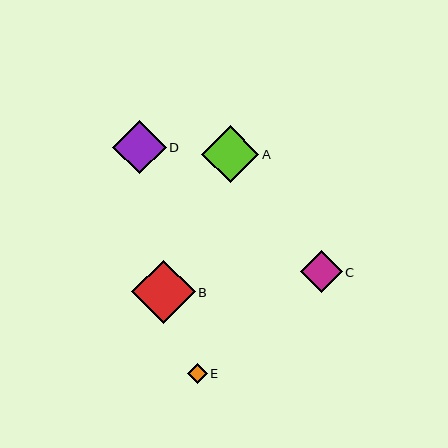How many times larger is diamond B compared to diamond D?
Diamond B is approximately 1.2 times the size of diamond D.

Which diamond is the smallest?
Diamond E is the smallest with a size of approximately 20 pixels.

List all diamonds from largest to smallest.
From largest to smallest: B, A, D, C, E.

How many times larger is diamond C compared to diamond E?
Diamond C is approximately 2.1 times the size of diamond E.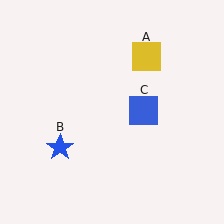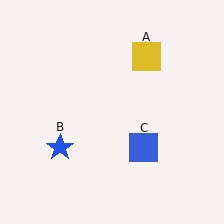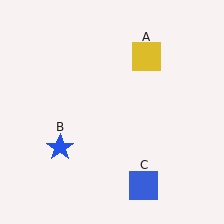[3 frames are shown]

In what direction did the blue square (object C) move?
The blue square (object C) moved down.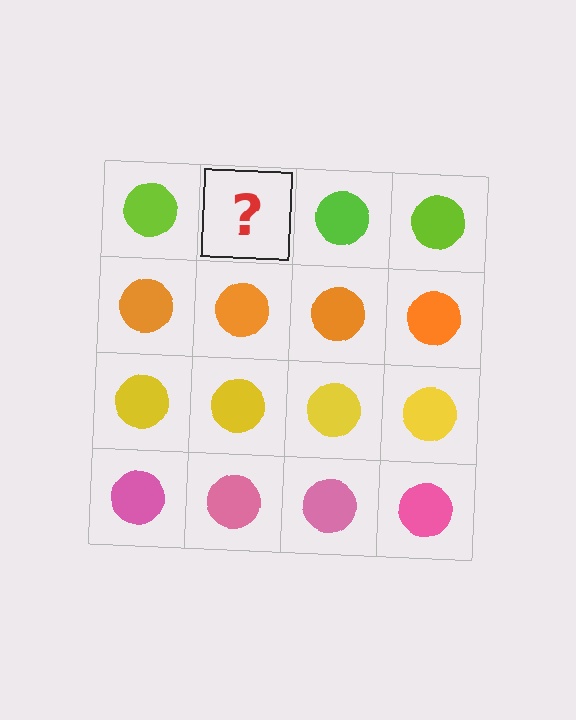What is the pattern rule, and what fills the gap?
The rule is that each row has a consistent color. The gap should be filled with a lime circle.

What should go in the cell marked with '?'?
The missing cell should contain a lime circle.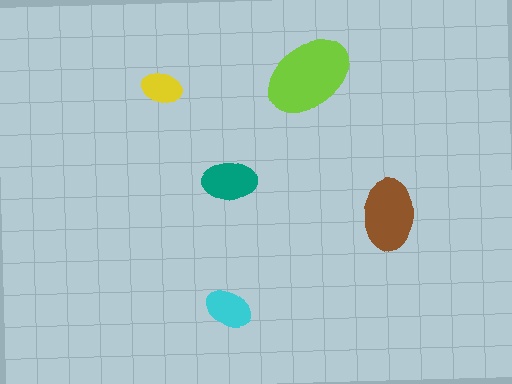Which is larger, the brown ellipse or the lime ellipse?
The lime one.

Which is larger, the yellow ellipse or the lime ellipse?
The lime one.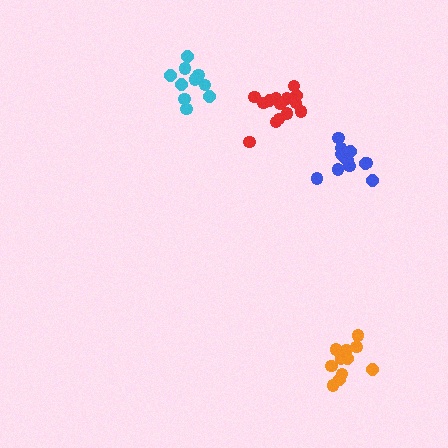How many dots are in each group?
Group 1: 14 dots, Group 2: 11 dots, Group 3: 13 dots, Group 4: 10 dots (48 total).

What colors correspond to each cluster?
The clusters are colored: red, orange, blue, cyan.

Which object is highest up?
The cyan cluster is topmost.